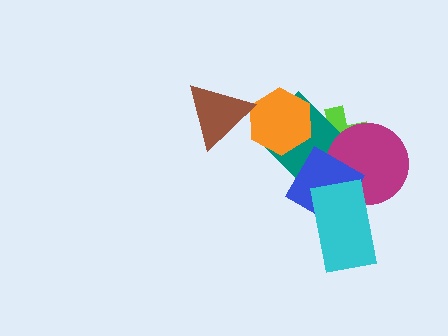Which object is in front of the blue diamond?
The cyan rectangle is in front of the blue diamond.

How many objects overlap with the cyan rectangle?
2 objects overlap with the cyan rectangle.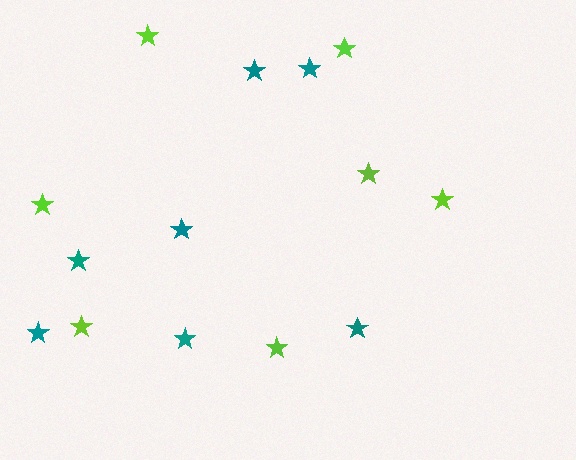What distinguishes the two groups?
There are 2 groups: one group of lime stars (7) and one group of teal stars (7).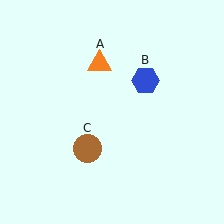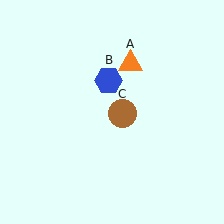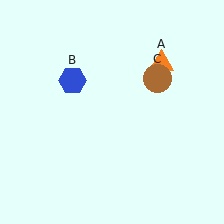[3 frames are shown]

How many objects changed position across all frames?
3 objects changed position: orange triangle (object A), blue hexagon (object B), brown circle (object C).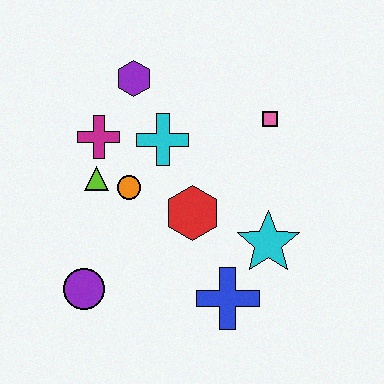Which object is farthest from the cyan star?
The purple hexagon is farthest from the cyan star.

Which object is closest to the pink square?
The cyan cross is closest to the pink square.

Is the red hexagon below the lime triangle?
Yes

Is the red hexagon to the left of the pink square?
Yes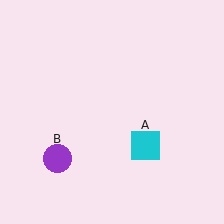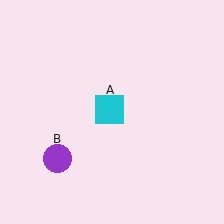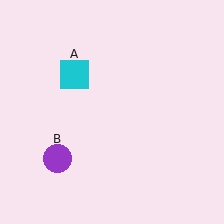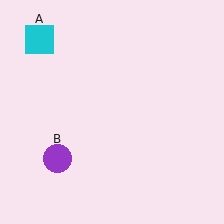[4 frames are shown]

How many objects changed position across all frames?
1 object changed position: cyan square (object A).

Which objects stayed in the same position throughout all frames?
Purple circle (object B) remained stationary.